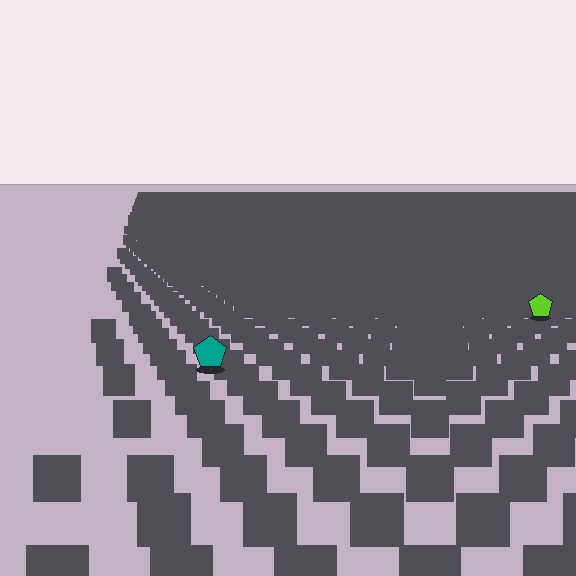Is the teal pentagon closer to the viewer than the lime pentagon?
Yes. The teal pentagon is closer — you can tell from the texture gradient: the ground texture is coarser near it.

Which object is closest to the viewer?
The teal pentagon is closest. The texture marks near it are larger and more spread out.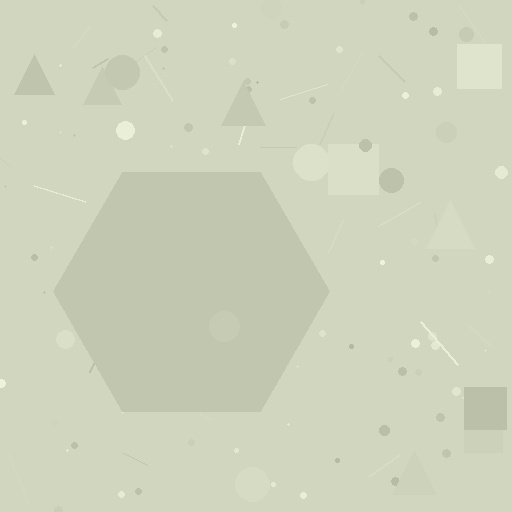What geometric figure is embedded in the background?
A hexagon is embedded in the background.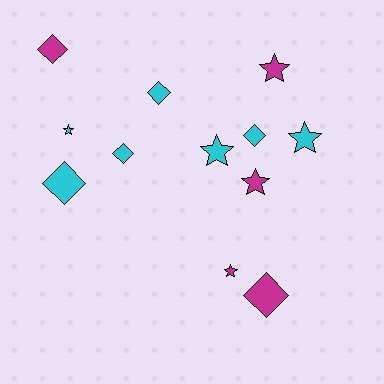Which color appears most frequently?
Cyan, with 7 objects.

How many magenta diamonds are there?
There are 2 magenta diamonds.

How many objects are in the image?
There are 12 objects.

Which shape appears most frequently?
Diamond, with 6 objects.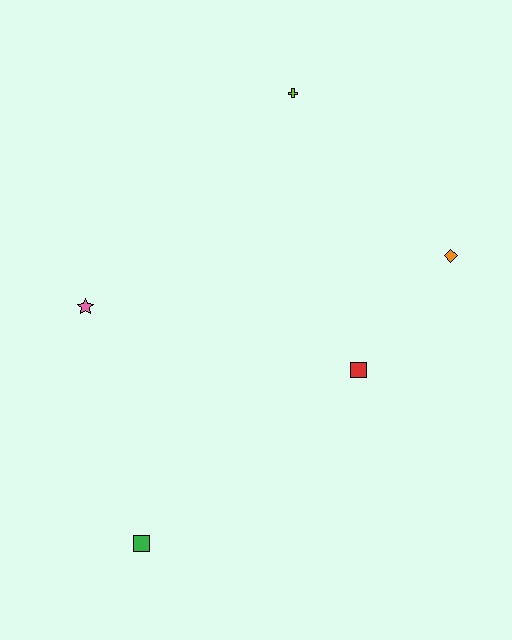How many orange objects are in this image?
There is 1 orange object.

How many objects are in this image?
There are 5 objects.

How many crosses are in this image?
There is 1 cross.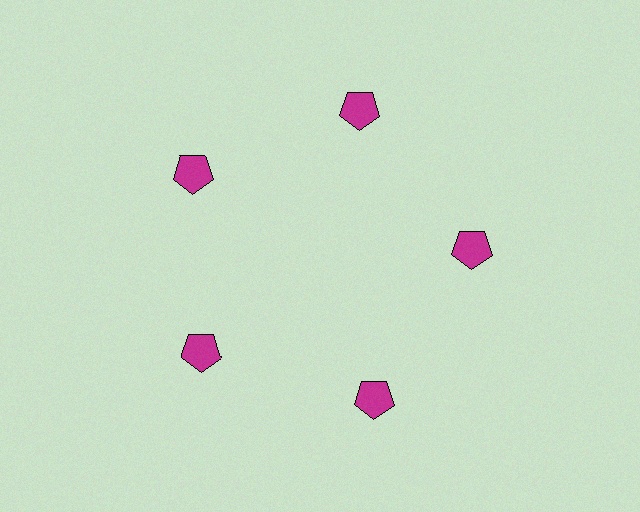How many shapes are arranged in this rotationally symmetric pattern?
There are 5 shapes, arranged in 5 groups of 1.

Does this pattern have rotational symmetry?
Yes, this pattern has 5-fold rotational symmetry. It looks the same after rotating 72 degrees around the center.